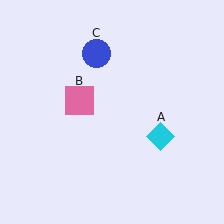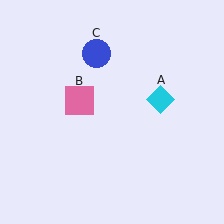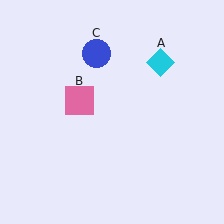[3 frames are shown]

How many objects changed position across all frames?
1 object changed position: cyan diamond (object A).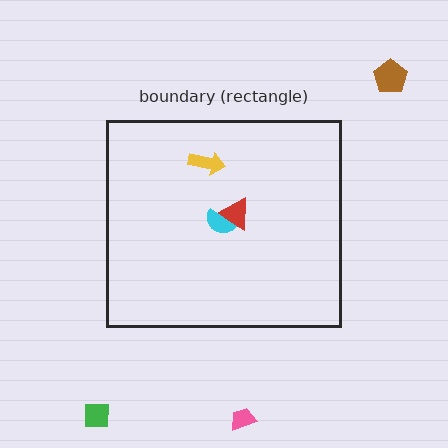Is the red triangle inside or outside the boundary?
Inside.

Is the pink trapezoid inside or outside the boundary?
Outside.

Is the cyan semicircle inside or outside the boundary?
Inside.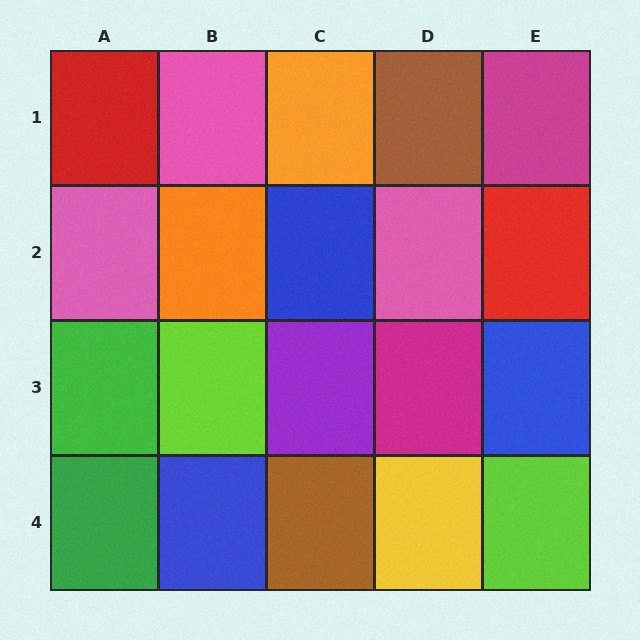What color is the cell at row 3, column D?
Magenta.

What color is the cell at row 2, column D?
Pink.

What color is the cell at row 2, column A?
Pink.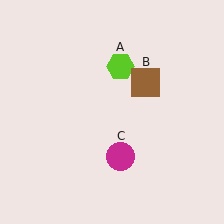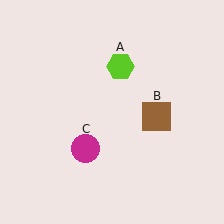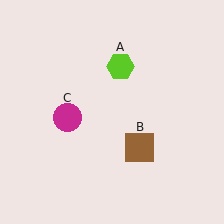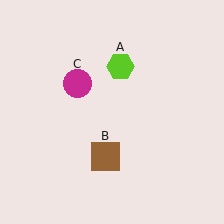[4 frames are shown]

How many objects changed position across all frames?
2 objects changed position: brown square (object B), magenta circle (object C).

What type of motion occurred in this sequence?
The brown square (object B), magenta circle (object C) rotated clockwise around the center of the scene.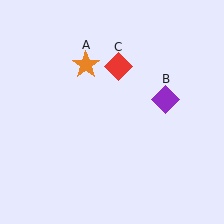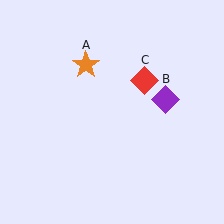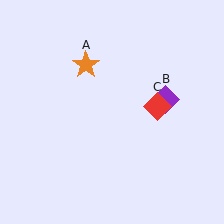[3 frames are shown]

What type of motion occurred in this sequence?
The red diamond (object C) rotated clockwise around the center of the scene.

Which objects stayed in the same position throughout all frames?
Orange star (object A) and purple diamond (object B) remained stationary.